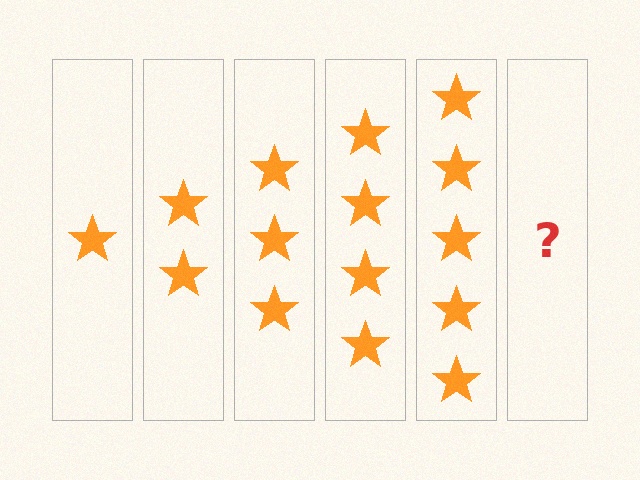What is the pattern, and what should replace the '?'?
The pattern is that each step adds one more star. The '?' should be 6 stars.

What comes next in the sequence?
The next element should be 6 stars.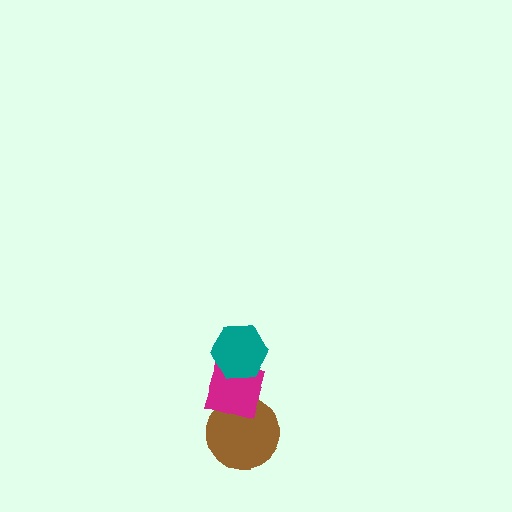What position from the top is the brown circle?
The brown circle is 3rd from the top.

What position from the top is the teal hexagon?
The teal hexagon is 1st from the top.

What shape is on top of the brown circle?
The magenta diamond is on top of the brown circle.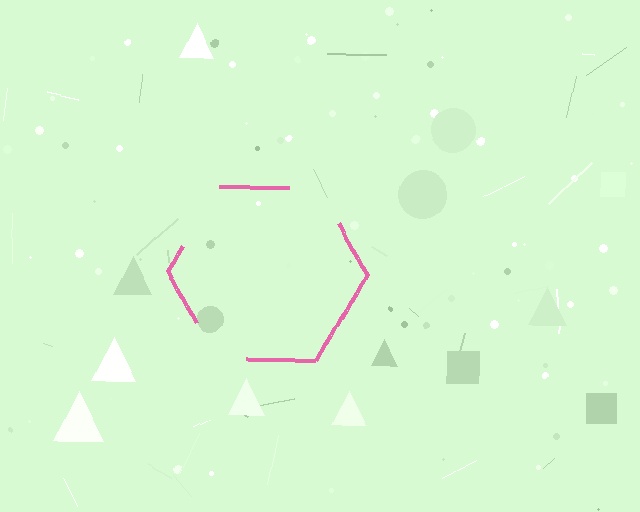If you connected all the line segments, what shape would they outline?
They would outline a hexagon.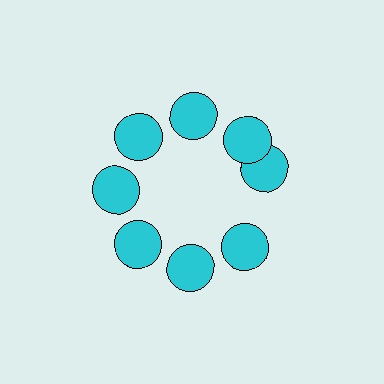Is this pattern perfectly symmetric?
No. The 8 cyan circles are arranged in a ring, but one element near the 3 o'clock position is rotated out of alignment along the ring, breaking the 8-fold rotational symmetry.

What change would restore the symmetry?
The symmetry would be restored by rotating it back into even spacing with its neighbors so that all 8 circles sit at equal angles and equal distance from the center.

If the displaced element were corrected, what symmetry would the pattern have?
It would have 8-fold rotational symmetry — the pattern would map onto itself every 45 degrees.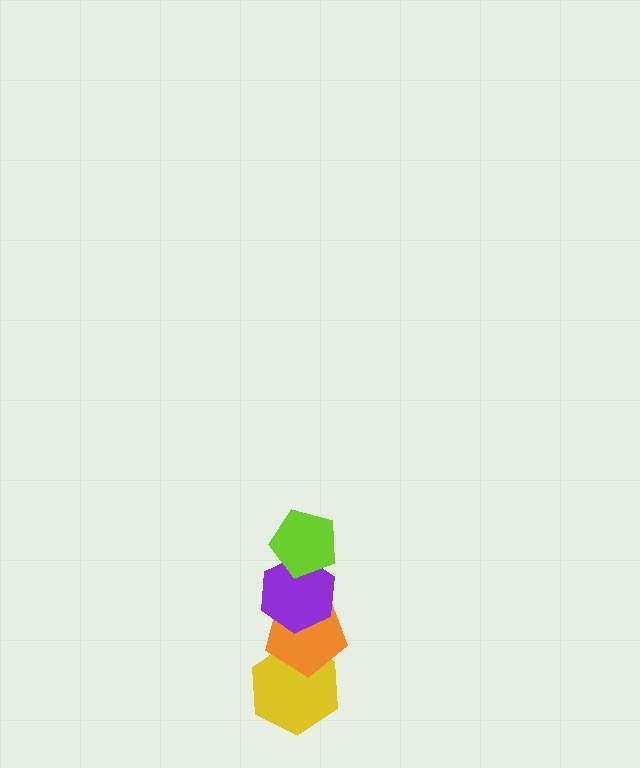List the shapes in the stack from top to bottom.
From top to bottom: the lime pentagon, the purple hexagon, the orange pentagon, the yellow hexagon.